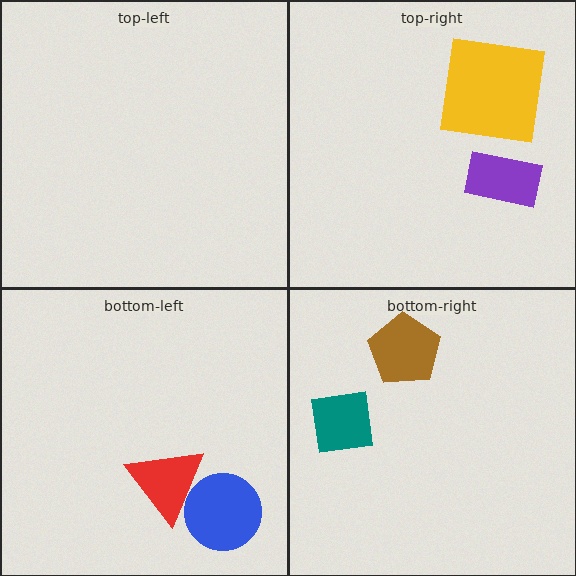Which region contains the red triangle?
The bottom-left region.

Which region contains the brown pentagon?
The bottom-right region.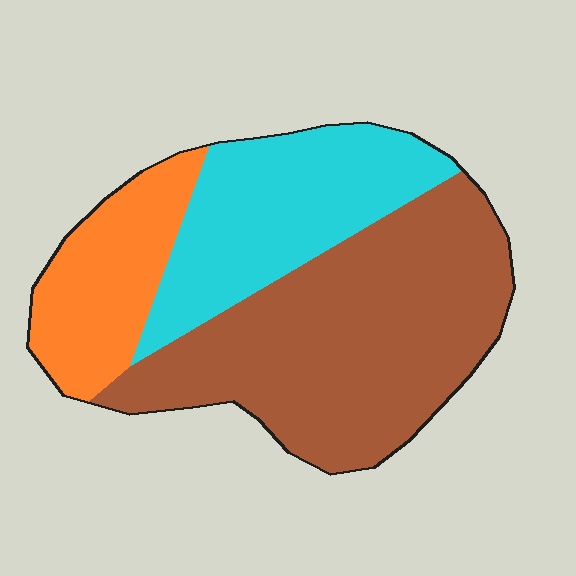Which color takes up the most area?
Brown, at roughly 50%.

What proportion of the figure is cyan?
Cyan takes up between a quarter and a half of the figure.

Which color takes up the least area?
Orange, at roughly 20%.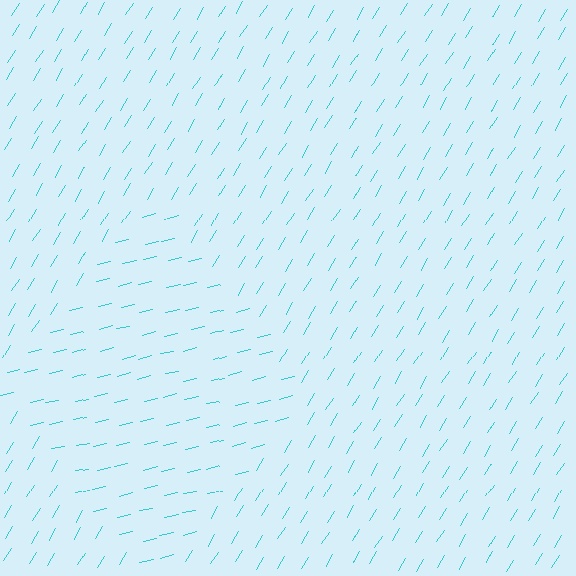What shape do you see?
I see a diamond.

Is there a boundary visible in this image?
Yes, there is a texture boundary formed by a change in line orientation.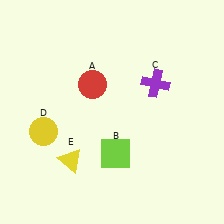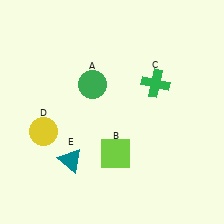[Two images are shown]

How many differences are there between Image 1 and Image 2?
There are 3 differences between the two images.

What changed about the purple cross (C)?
In Image 1, C is purple. In Image 2, it changed to green.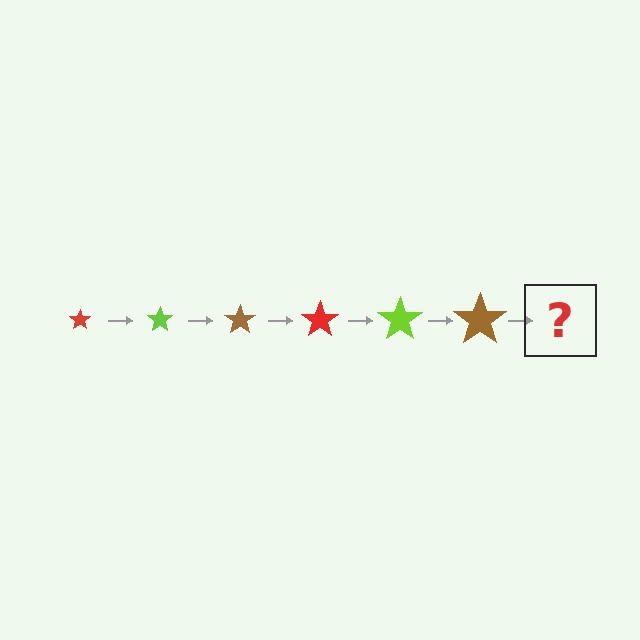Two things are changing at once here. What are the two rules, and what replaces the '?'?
The two rules are that the star grows larger each step and the color cycles through red, lime, and brown. The '?' should be a red star, larger than the previous one.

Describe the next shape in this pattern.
It should be a red star, larger than the previous one.